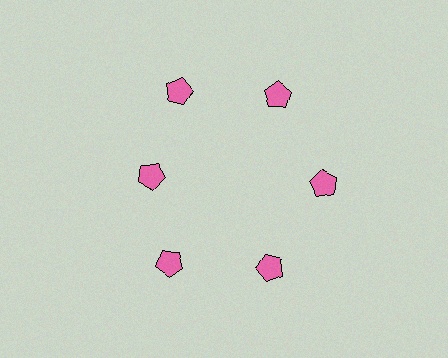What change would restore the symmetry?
The symmetry would be restored by moving it outward, back onto the ring so that all 6 pentagons sit at equal angles and equal distance from the center.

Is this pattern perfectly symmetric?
No. The 6 pink pentagons are arranged in a ring, but one element near the 9 o'clock position is pulled inward toward the center, breaking the 6-fold rotational symmetry.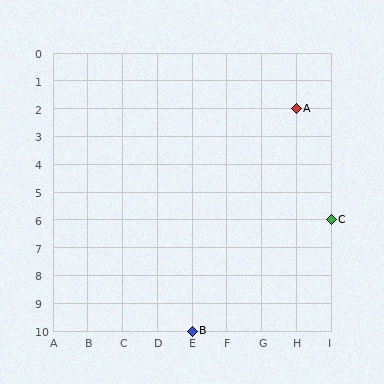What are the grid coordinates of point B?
Point B is at grid coordinates (E, 10).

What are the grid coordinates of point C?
Point C is at grid coordinates (I, 6).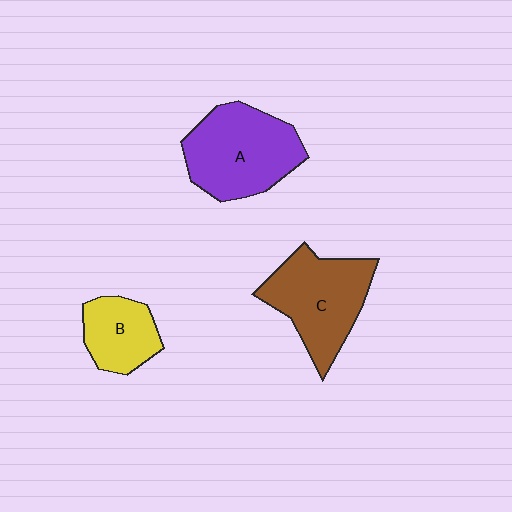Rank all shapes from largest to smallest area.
From largest to smallest: A (purple), C (brown), B (yellow).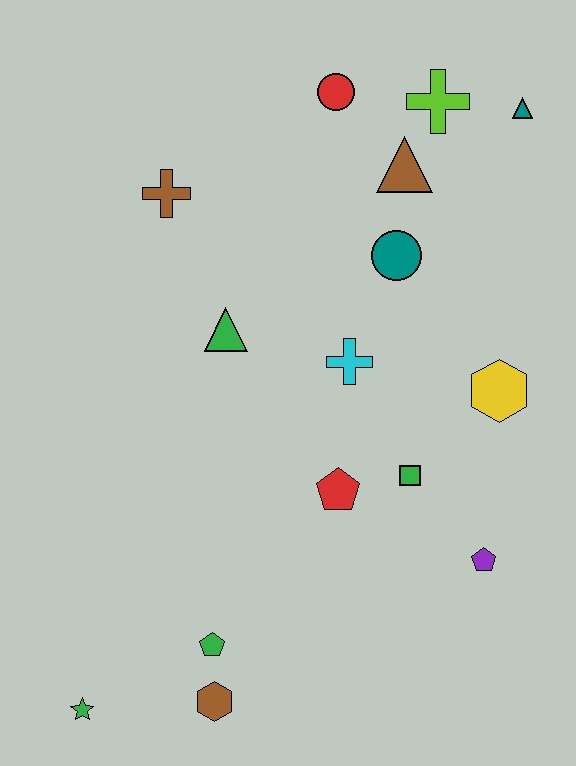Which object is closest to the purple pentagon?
The green square is closest to the purple pentagon.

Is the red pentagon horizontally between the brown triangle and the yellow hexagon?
No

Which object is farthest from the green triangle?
The green star is farthest from the green triangle.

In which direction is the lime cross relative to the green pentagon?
The lime cross is above the green pentagon.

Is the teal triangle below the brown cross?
No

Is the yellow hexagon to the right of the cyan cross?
Yes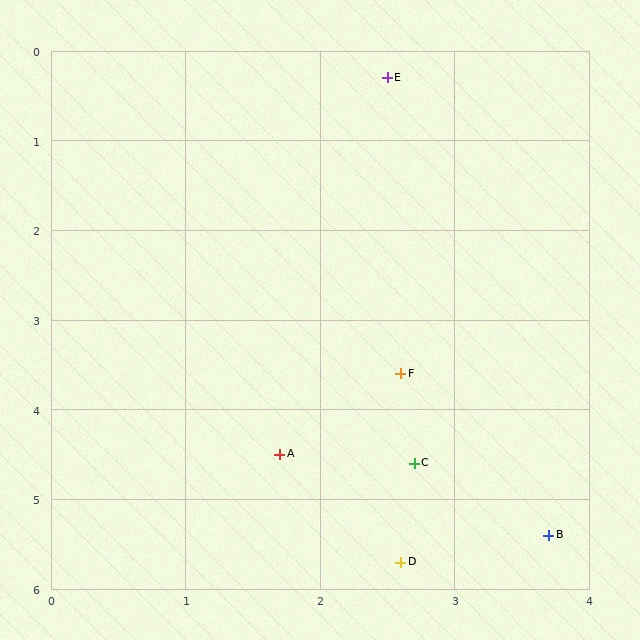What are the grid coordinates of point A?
Point A is at approximately (1.7, 4.5).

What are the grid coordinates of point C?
Point C is at approximately (2.7, 4.6).